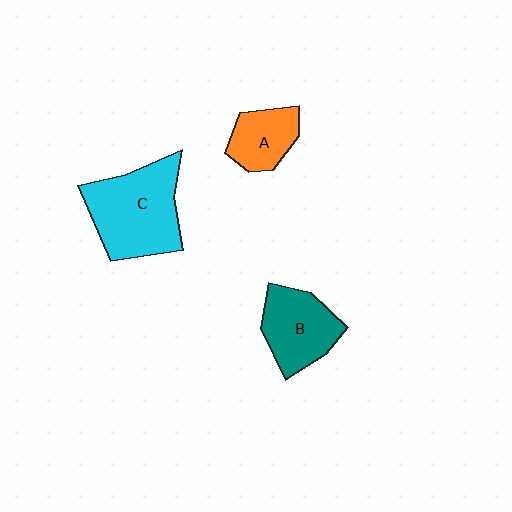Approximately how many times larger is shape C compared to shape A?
Approximately 2.1 times.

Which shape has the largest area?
Shape C (cyan).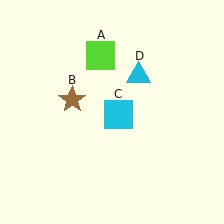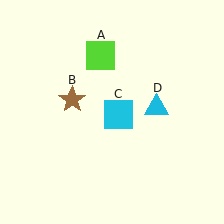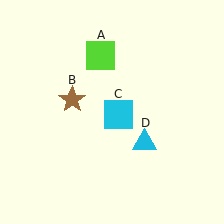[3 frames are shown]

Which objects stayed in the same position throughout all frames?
Lime square (object A) and brown star (object B) and cyan square (object C) remained stationary.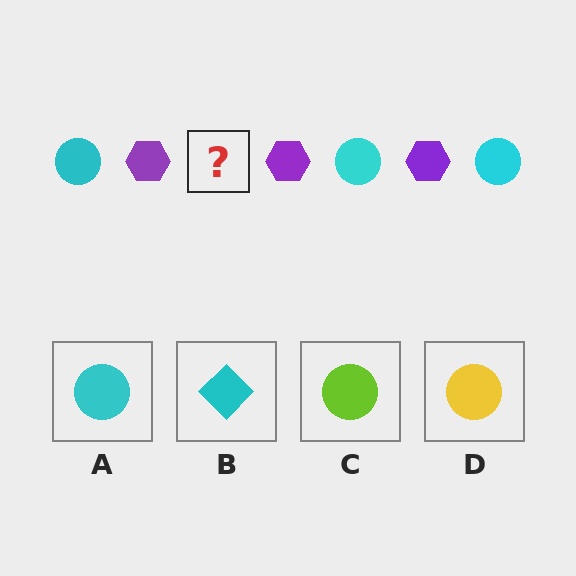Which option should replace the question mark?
Option A.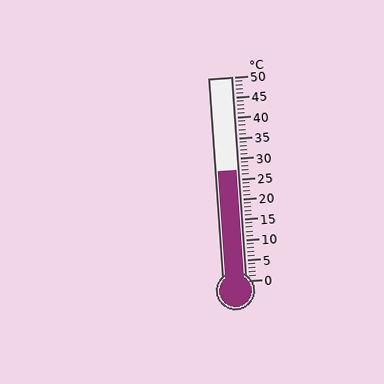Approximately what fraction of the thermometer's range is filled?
The thermometer is filled to approximately 55% of its range.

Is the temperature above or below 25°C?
The temperature is above 25°C.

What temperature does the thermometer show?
The thermometer shows approximately 27°C.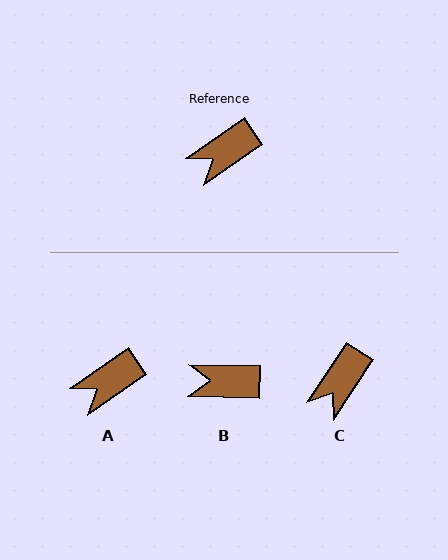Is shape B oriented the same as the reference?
No, it is off by about 36 degrees.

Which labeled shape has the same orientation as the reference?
A.